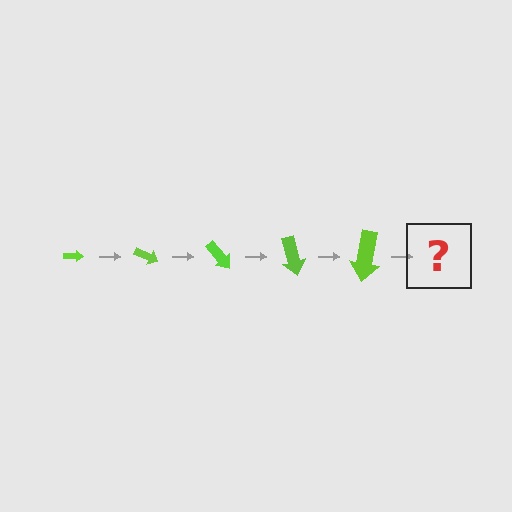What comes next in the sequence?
The next element should be an arrow, larger than the previous one and rotated 125 degrees from the start.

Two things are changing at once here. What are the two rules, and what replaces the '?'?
The two rules are that the arrow grows larger each step and it rotates 25 degrees each step. The '?' should be an arrow, larger than the previous one and rotated 125 degrees from the start.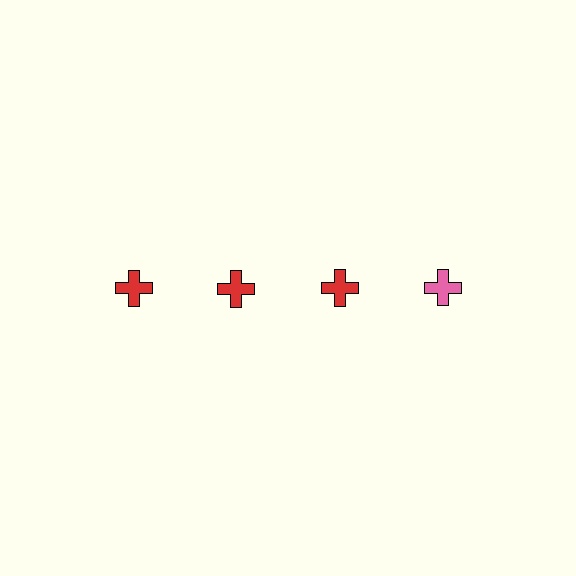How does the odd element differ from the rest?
It has a different color: pink instead of red.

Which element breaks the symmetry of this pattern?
The pink cross in the top row, second from right column breaks the symmetry. All other shapes are red crosses.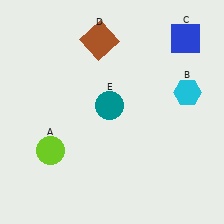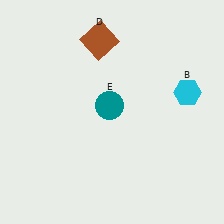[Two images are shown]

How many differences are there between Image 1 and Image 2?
There are 2 differences between the two images.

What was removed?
The blue square (C), the lime circle (A) were removed in Image 2.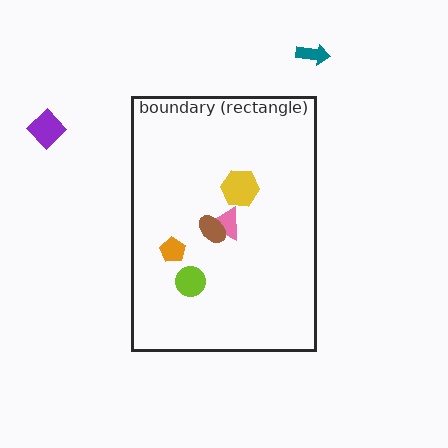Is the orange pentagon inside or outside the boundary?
Inside.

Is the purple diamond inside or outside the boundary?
Outside.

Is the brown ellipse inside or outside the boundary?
Inside.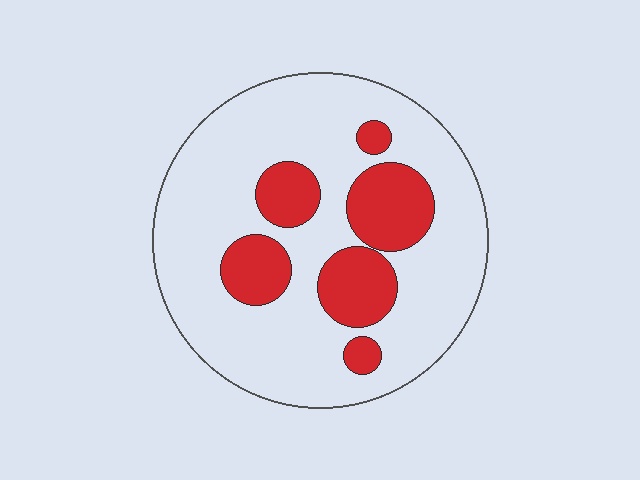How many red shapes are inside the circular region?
6.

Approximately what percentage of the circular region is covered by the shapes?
Approximately 25%.